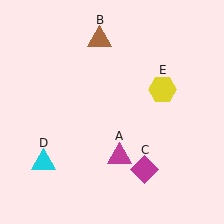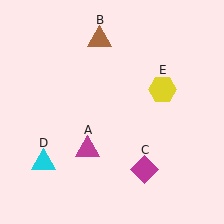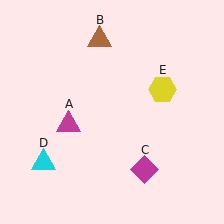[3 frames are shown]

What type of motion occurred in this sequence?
The magenta triangle (object A) rotated clockwise around the center of the scene.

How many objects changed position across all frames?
1 object changed position: magenta triangle (object A).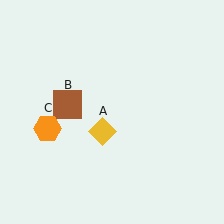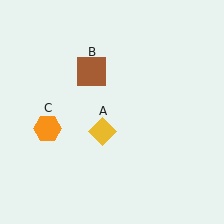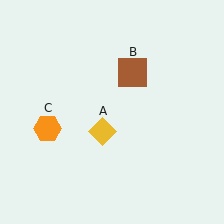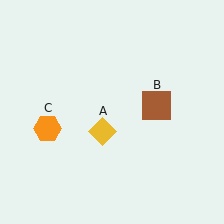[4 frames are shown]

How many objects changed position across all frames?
1 object changed position: brown square (object B).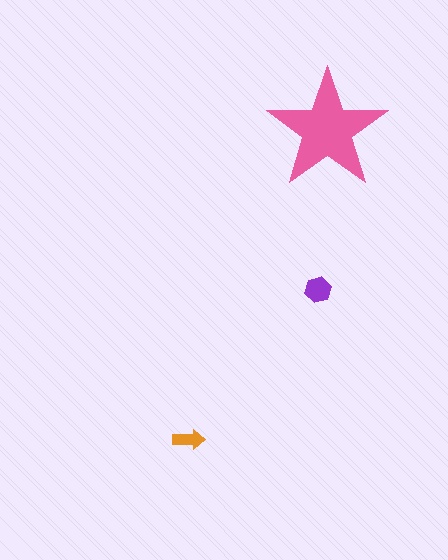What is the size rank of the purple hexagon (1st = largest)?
2nd.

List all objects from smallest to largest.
The orange arrow, the purple hexagon, the pink star.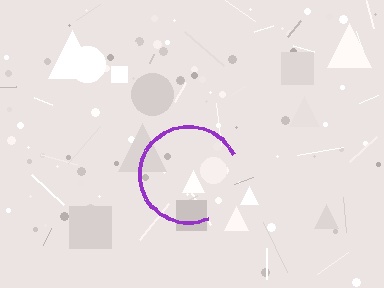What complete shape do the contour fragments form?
The contour fragments form a circle.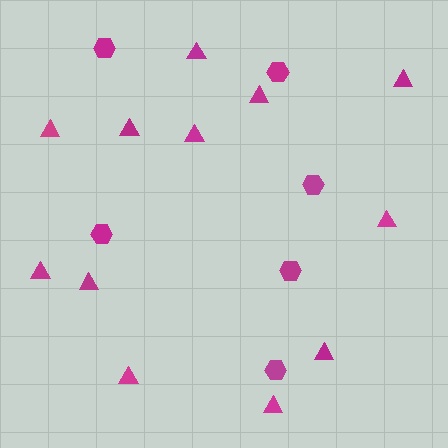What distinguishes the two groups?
There are 2 groups: one group of triangles (12) and one group of hexagons (6).